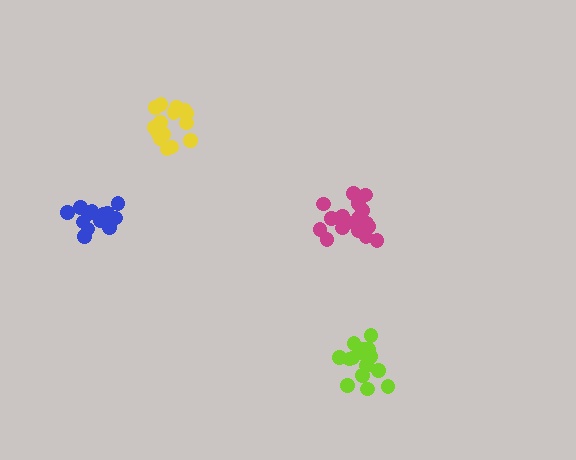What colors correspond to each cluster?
The clusters are colored: magenta, blue, lime, yellow.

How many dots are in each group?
Group 1: 19 dots, Group 2: 14 dots, Group 3: 17 dots, Group 4: 17 dots (67 total).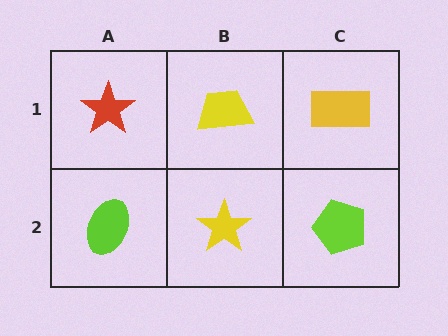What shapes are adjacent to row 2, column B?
A yellow trapezoid (row 1, column B), a lime ellipse (row 2, column A), a lime pentagon (row 2, column C).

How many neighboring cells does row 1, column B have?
3.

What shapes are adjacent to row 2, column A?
A red star (row 1, column A), a yellow star (row 2, column B).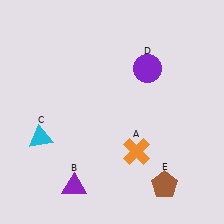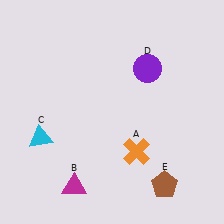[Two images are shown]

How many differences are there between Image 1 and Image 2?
There is 1 difference between the two images.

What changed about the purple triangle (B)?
In Image 1, B is purple. In Image 2, it changed to magenta.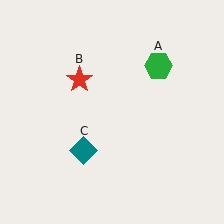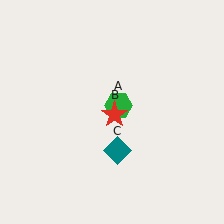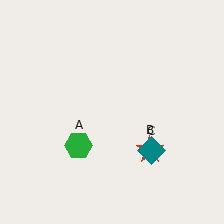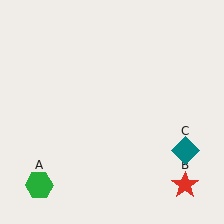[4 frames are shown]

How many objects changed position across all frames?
3 objects changed position: green hexagon (object A), red star (object B), teal diamond (object C).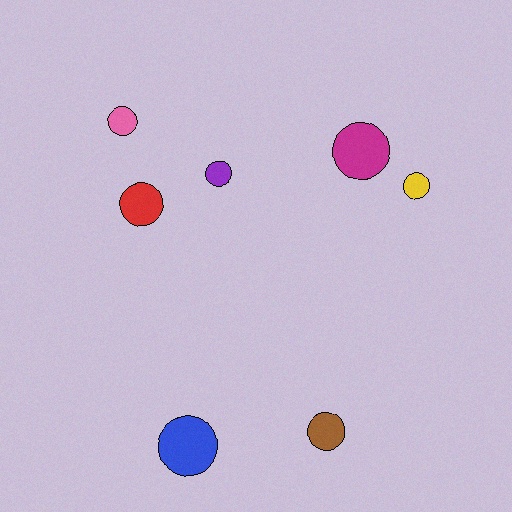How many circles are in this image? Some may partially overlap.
There are 7 circles.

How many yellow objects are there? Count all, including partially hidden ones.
There is 1 yellow object.